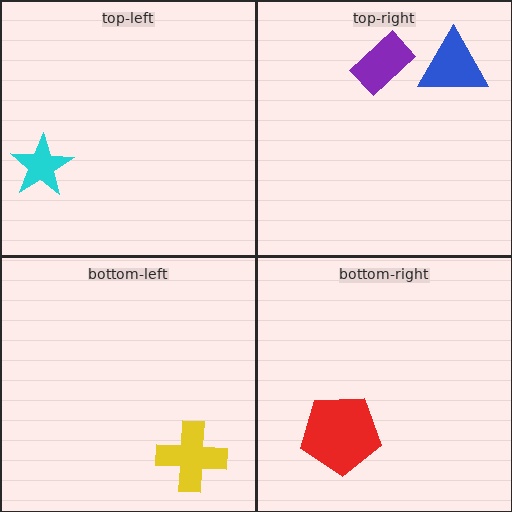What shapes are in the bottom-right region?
The red pentagon.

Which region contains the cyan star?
The top-left region.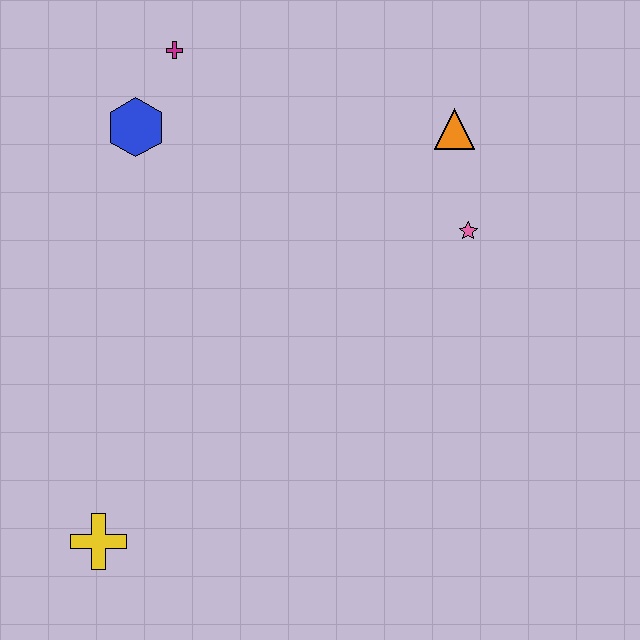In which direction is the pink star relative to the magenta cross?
The pink star is to the right of the magenta cross.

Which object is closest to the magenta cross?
The blue hexagon is closest to the magenta cross.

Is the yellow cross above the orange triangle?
No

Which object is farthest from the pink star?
The yellow cross is farthest from the pink star.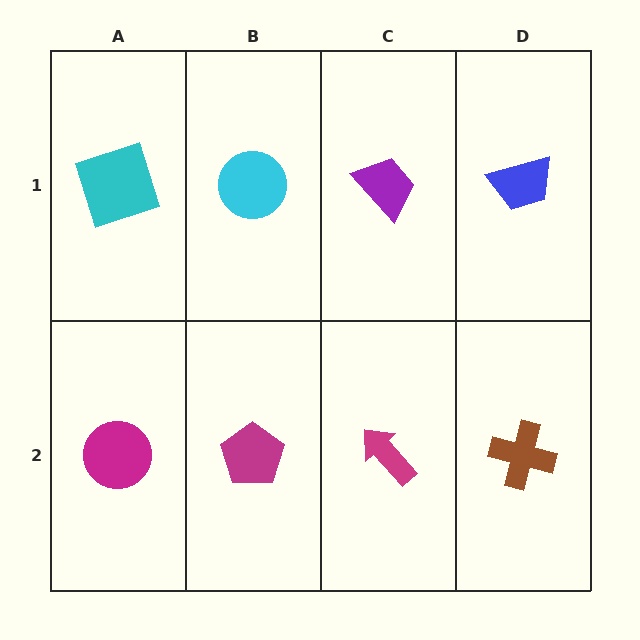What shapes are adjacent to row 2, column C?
A purple trapezoid (row 1, column C), a magenta pentagon (row 2, column B), a brown cross (row 2, column D).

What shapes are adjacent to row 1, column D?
A brown cross (row 2, column D), a purple trapezoid (row 1, column C).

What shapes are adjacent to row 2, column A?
A cyan square (row 1, column A), a magenta pentagon (row 2, column B).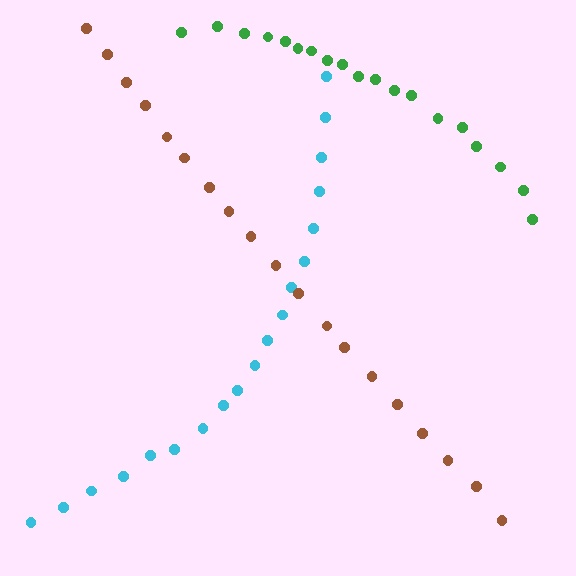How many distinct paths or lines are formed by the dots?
There are 3 distinct paths.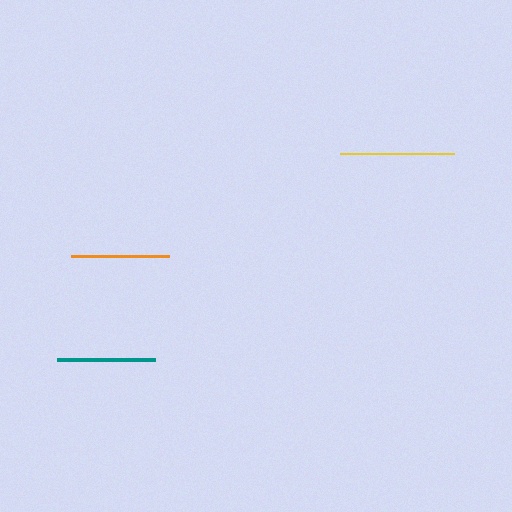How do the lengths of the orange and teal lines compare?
The orange and teal lines are approximately the same length.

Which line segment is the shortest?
The teal line is the shortest at approximately 98 pixels.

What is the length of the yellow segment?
The yellow segment is approximately 114 pixels long.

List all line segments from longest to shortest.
From longest to shortest: yellow, orange, teal.